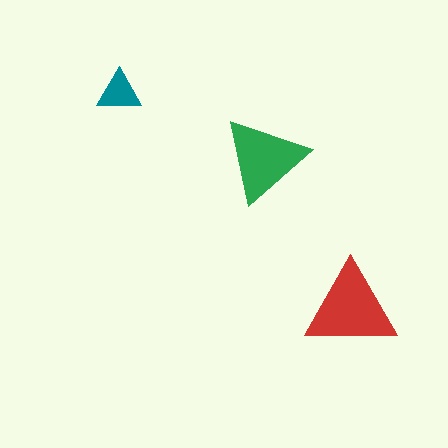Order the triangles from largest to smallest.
the red one, the green one, the teal one.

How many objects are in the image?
There are 3 objects in the image.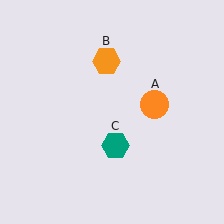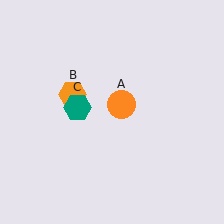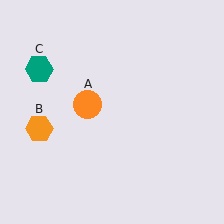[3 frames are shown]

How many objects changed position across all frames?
3 objects changed position: orange circle (object A), orange hexagon (object B), teal hexagon (object C).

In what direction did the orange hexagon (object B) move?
The orange hexagon (object B) moved down and to the left.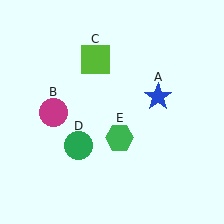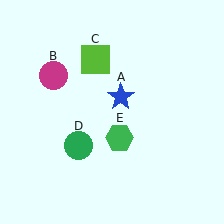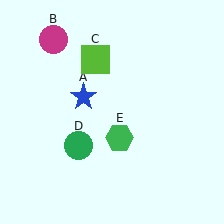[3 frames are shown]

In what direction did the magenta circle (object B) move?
The magenta circle (object B) moved up.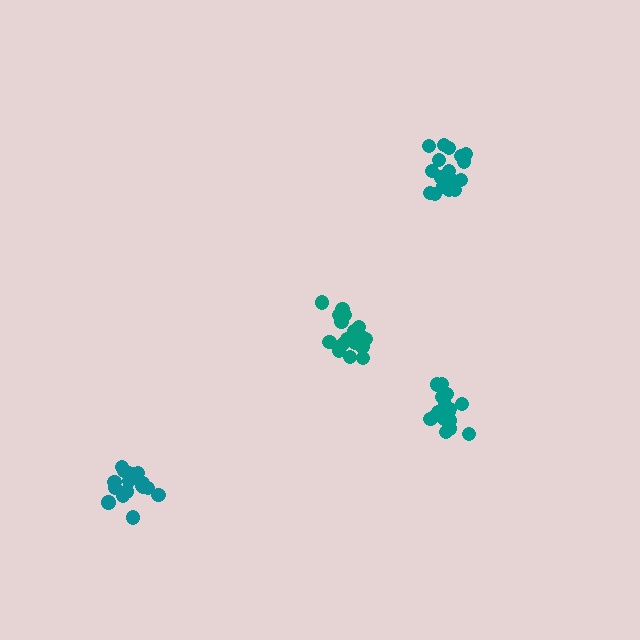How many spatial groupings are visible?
There are 4 spatial groupings.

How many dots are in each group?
Group 1: 19 dots, Group 2: 18 dots, Group 3: 17 dots, Group 4: 17 dots (71 total).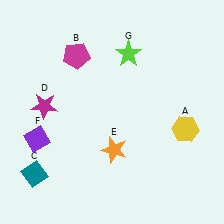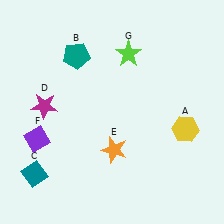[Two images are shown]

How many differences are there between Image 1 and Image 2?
There is 1 difference between the two images.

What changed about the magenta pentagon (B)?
In Image 1, B is magenta. In Image 2, it changed to teal.